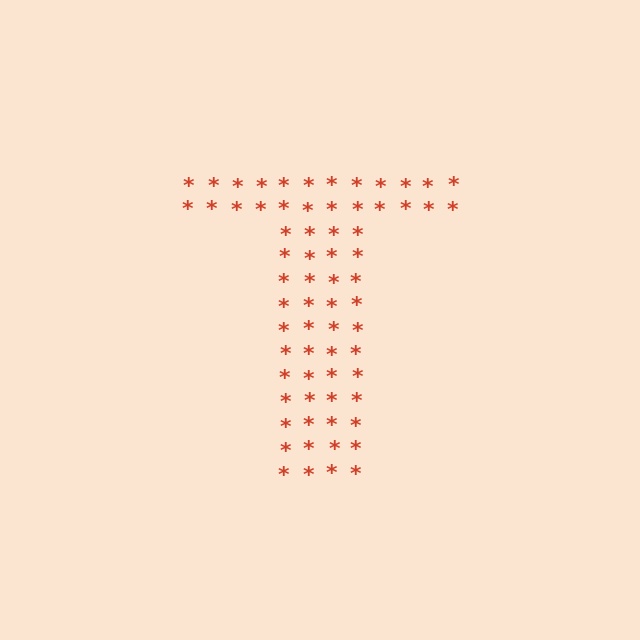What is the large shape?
The large shape is the letter T.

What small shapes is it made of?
It is made of small asterisks.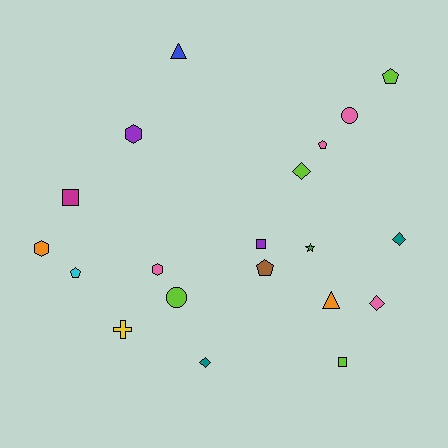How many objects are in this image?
There are 20 objects.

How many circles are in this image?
There are 2 circles.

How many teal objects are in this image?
There are 2 teal objects.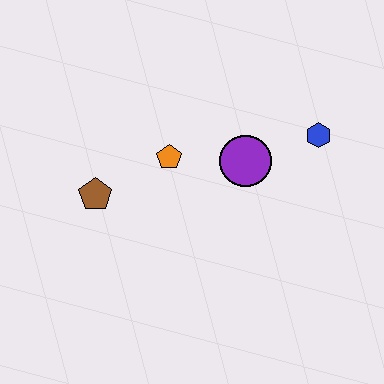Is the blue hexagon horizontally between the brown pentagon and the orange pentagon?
No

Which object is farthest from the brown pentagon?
The blue hexagon is farthest from the brown pentagon.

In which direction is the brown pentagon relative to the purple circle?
The brown pentagon is to the left of the purple circle.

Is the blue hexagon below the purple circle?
No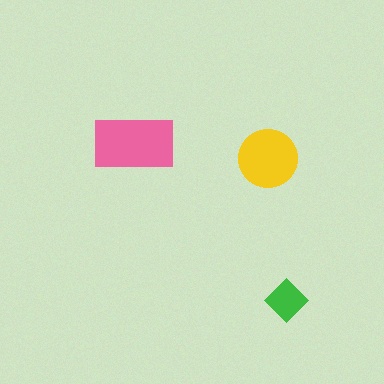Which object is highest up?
The pink rectangle is topmost.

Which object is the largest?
The pink rectangle.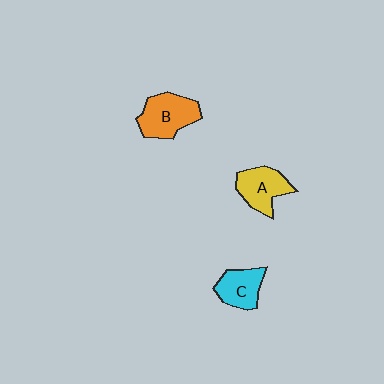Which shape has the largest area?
Shape B (orange).